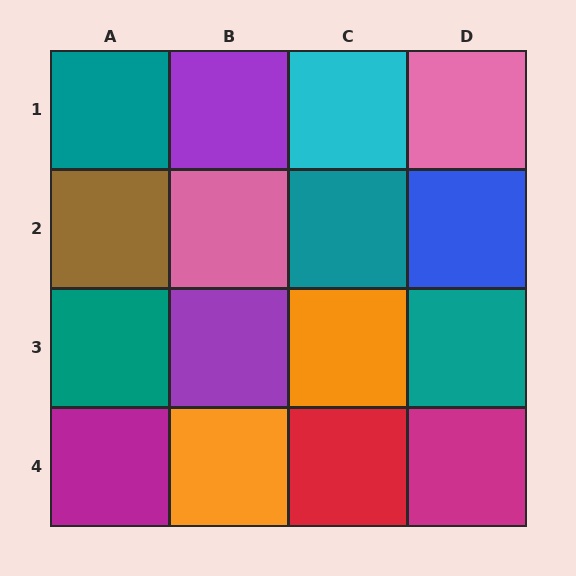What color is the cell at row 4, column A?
Magenta.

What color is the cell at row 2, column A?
Brown.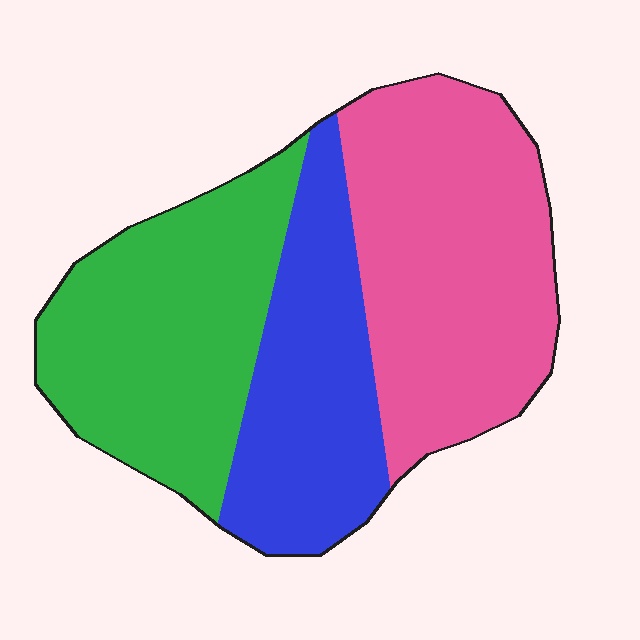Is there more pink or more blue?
Pink.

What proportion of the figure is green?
Green takes up about one third (1/3) of the figure.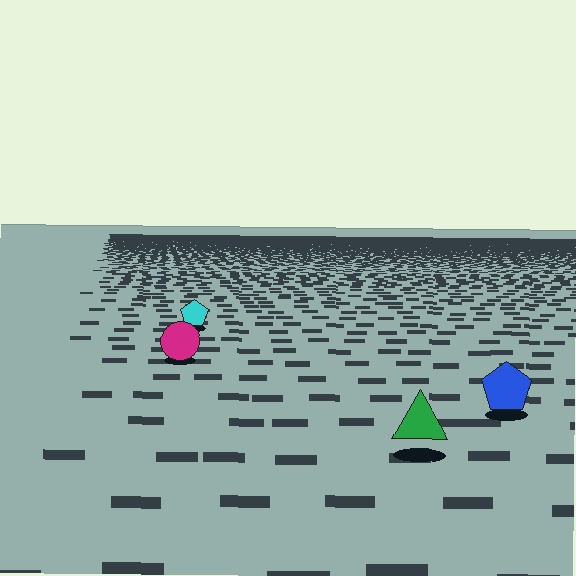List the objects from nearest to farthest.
From nearest to farthest: the green triangle, the blue pentagon, the magenta circle, the cyan pentagon.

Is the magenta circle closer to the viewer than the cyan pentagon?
Yes. The magenta circle is closer — you can tell from the texture gradient: the ground texture is coarser near it.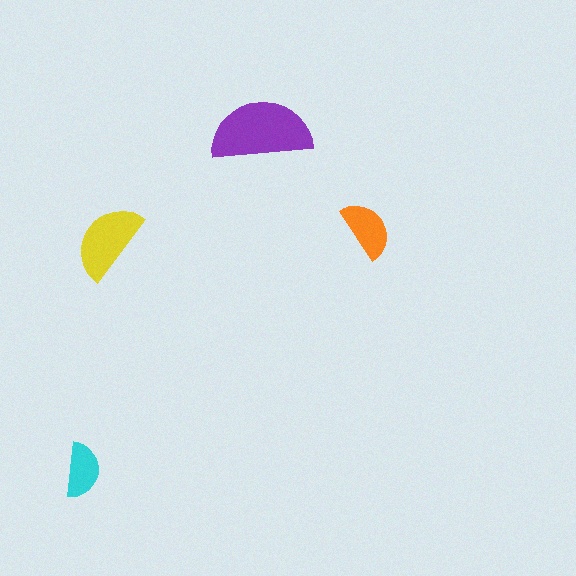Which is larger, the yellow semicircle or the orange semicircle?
The yellow one.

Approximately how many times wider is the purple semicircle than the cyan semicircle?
About 2 times wider.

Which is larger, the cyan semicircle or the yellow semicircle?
The yellow one.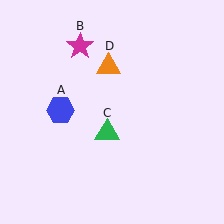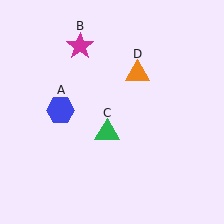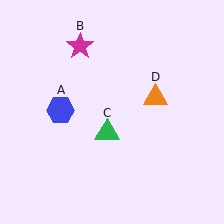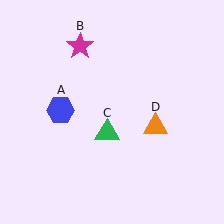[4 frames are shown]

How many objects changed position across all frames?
1 object changed position: orange triangle (object D).